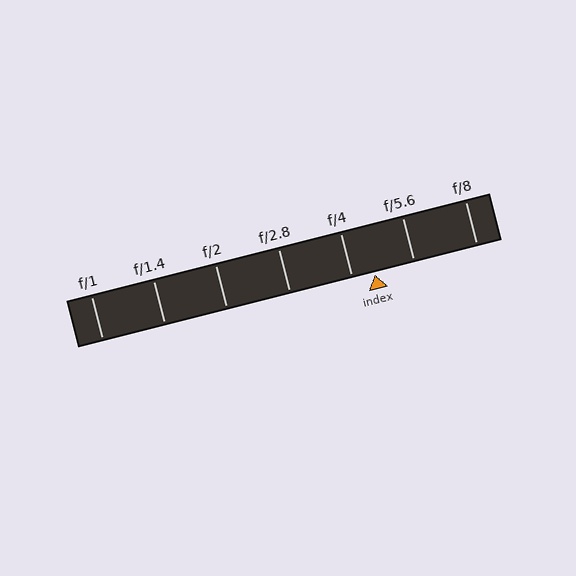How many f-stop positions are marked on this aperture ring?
There are 7 f-stop positions marked.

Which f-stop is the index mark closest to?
The index mark is closest to f/4.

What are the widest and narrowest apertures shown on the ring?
The widest aperture shown is f/1 and the narrowest is f/8.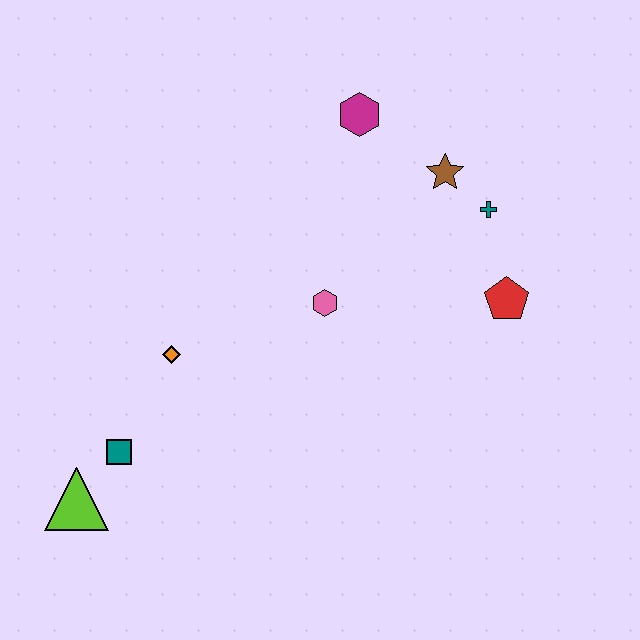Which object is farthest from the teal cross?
The lime triangle is farthest from the teal cross.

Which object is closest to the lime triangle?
The teal square is closest to the lime triangle.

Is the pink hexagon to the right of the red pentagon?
No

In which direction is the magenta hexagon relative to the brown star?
The magenta hexagon is to the left of the brown star.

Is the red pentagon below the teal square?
No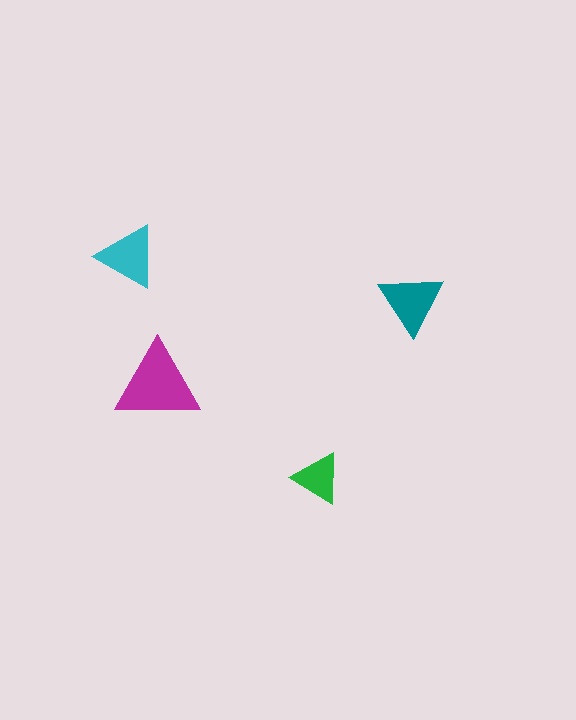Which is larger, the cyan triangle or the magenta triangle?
The magenta one.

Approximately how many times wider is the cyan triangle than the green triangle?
About 1.5 times wider.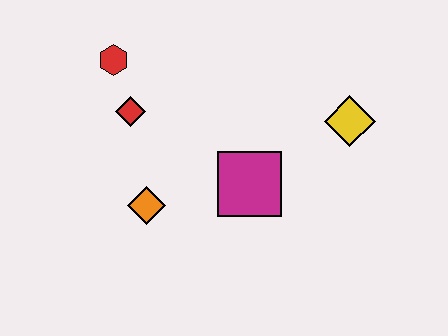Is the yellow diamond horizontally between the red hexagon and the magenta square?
No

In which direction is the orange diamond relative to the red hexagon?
The orange diamond is below the red hexagon.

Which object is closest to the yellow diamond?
The magenta square is closest to the yellow diamond.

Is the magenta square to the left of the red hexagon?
No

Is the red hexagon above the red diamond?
Yes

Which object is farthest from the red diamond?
The yellow diamond is farthest from the red diamond.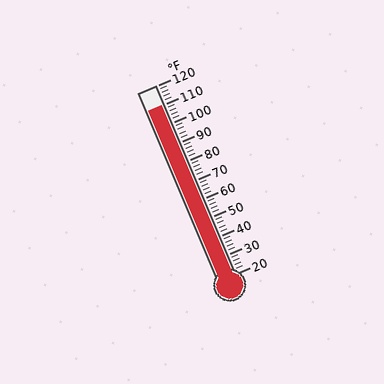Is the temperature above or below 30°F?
The temperature is above 30°F.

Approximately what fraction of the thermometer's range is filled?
The thermometer is filled to approximately 90% of its range.